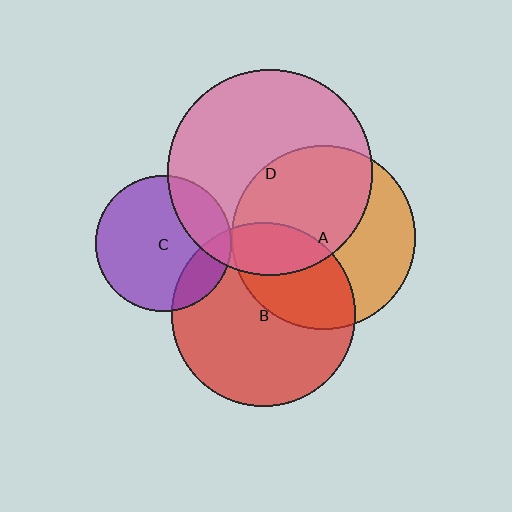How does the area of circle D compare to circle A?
Approximately 1.2 times.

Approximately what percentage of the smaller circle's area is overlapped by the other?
Approximately 20%.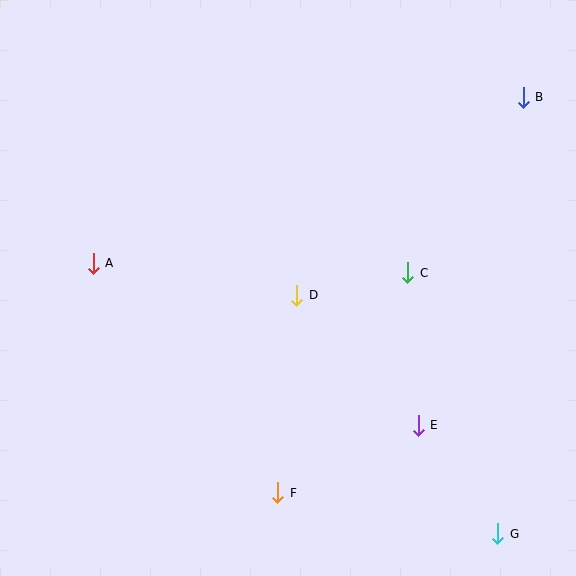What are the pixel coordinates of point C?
Point C is at (408, 273).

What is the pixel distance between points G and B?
The distance between G and B is 437 pixels.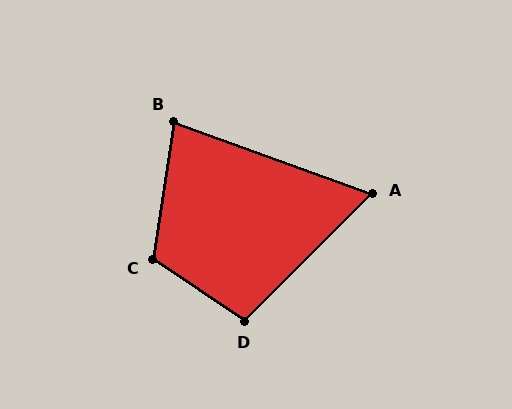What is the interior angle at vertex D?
Approximately 101 degrees (obtuse).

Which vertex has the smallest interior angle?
A, at approximately 65 degrees.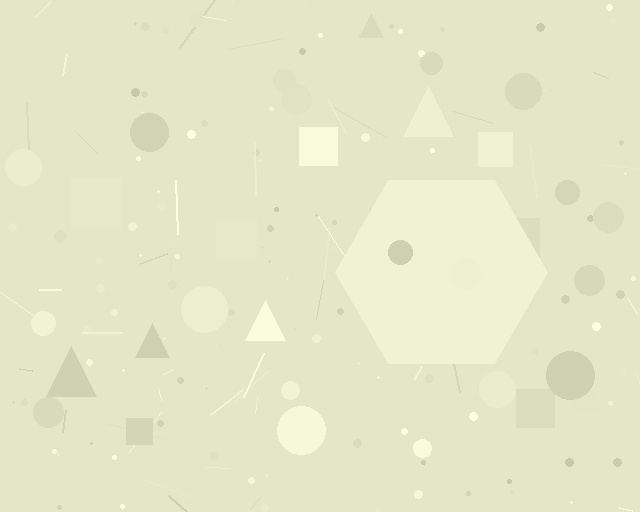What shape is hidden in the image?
A hexagon is hidden in the image.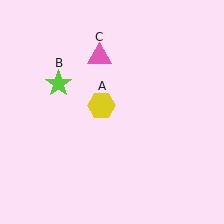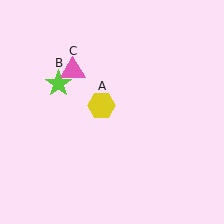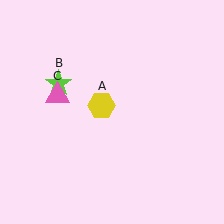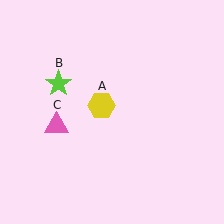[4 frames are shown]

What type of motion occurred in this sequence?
The pink triangle (object C) rotated counterclockwise around the center of the scene.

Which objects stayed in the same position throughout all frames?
Yellow hexagon (object A) and lime star (object B) remained stationary.